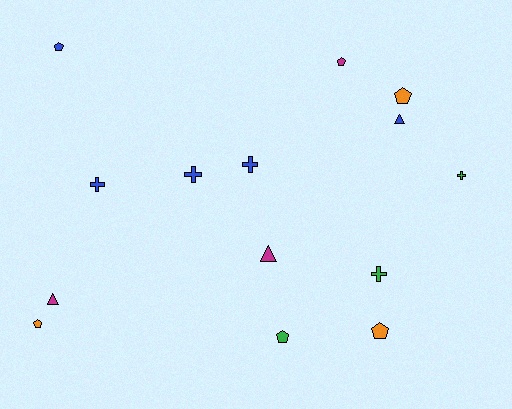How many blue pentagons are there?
There is 1 blue pentagon.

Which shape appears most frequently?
Pentagon, with 6 objects.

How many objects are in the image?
There are 14 objects.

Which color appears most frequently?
Blue, with 5 objects.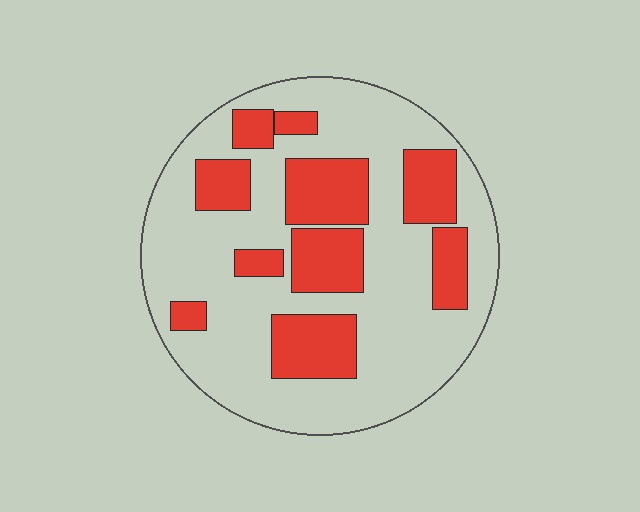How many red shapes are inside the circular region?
10.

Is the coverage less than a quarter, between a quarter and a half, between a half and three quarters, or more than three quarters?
Between a quarter and a half.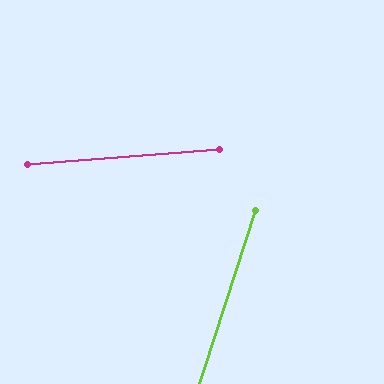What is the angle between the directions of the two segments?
Approximately 68 degrees.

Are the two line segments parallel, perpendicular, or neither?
Neither parallel nor perpendicular — they differ by about 68°.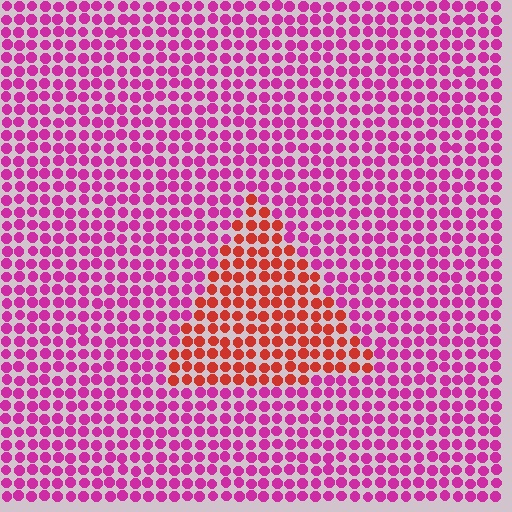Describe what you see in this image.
The image is filled with small magenta elements in a uniform arrangement. A triangle-shaped region is visible where the elements are tinted to a slightly different hue, forming a subtle color boundary.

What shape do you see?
I see a triangle.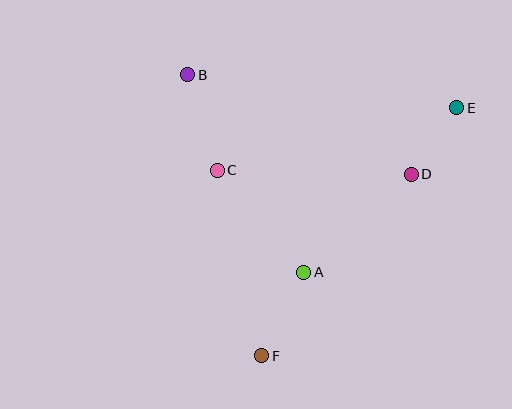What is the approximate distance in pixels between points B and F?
The distance between B and F is approximately 290 pixels.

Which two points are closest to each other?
Points D and E are closest to each other.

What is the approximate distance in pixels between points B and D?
The distance between B and D is approximately 244 pixels.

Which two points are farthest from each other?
Points E and F are farthest from each other.